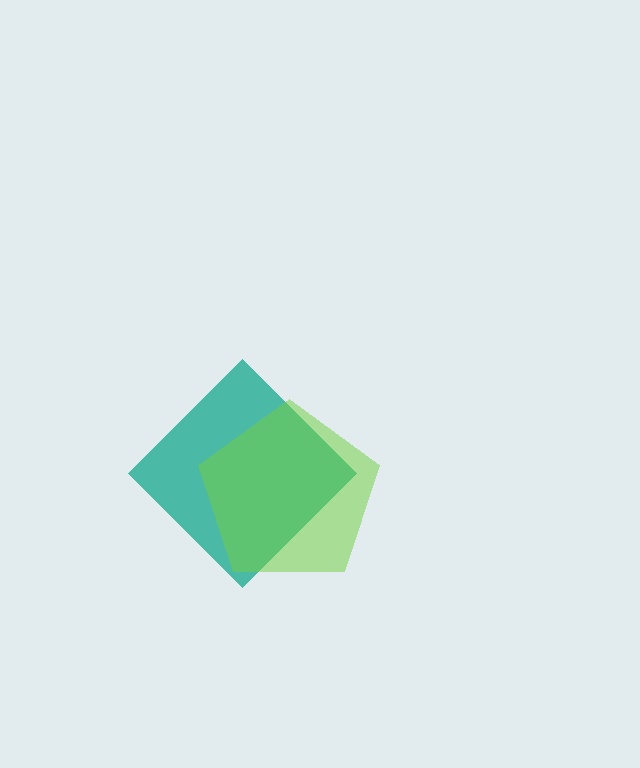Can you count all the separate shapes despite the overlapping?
Yes, there are 2 separate shapes.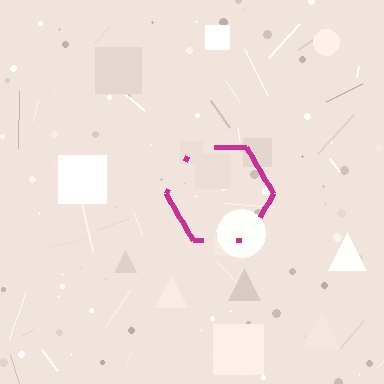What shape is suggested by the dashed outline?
The dashed outline suggests a hexagon.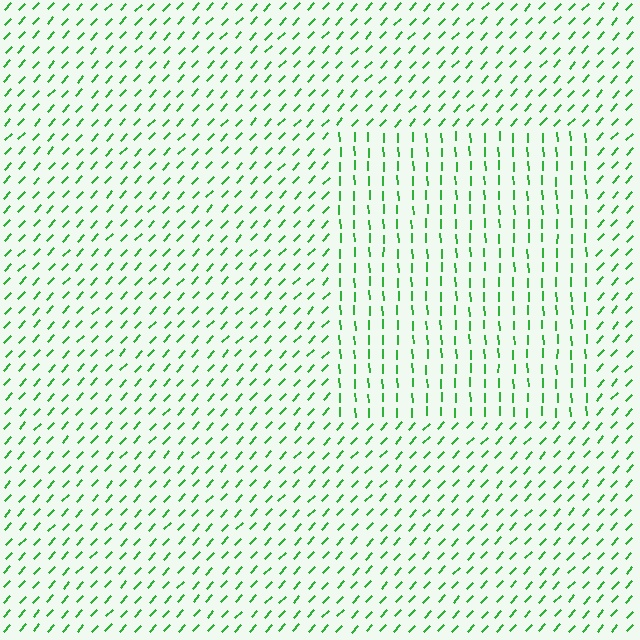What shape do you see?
I see a rectangle.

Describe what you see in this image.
The image is filled with small green line segments. A rectangle region in the image has lines oriented differently from the surrounding lines, creating a visible texture boundary.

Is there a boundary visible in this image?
Yes, there is a texture boundary formed by a change in line orientation.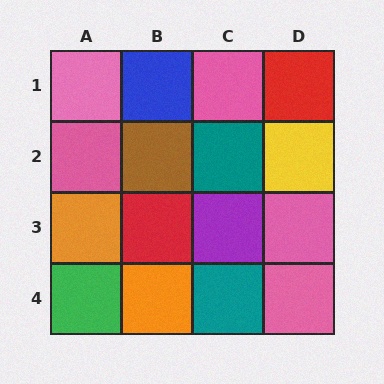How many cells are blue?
1 cell is blue.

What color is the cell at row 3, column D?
Pink.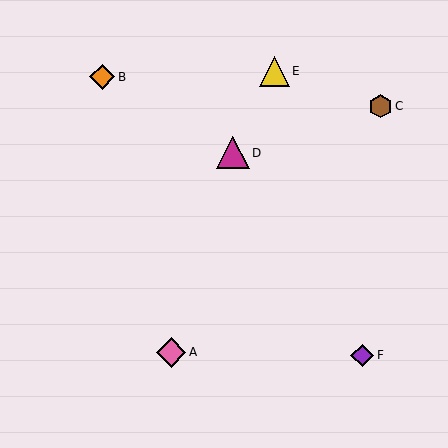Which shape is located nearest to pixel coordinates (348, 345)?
The purple diamond (labeled F) at (362, 355) is nearest to that location.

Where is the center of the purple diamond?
The center of the purple diamond is at (362, 355).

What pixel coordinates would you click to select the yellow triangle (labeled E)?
Click at (274, 71) to select the yellow triangle E.